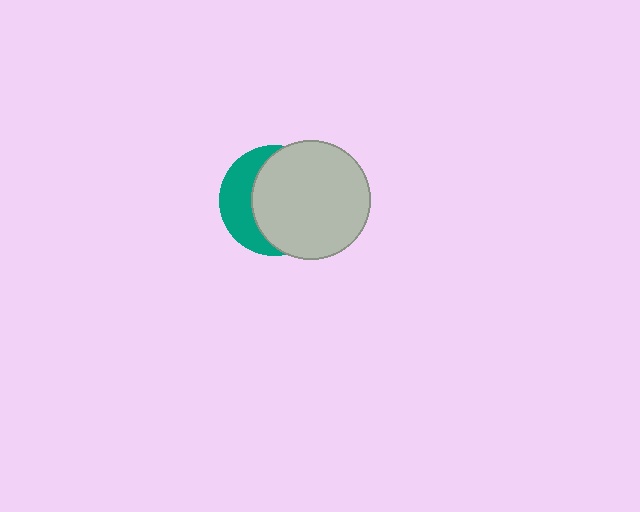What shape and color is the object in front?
The object in front is a light gray circle.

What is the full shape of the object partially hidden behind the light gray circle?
The partially hidden object is a teal circle.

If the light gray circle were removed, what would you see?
You would see the complete teal circle.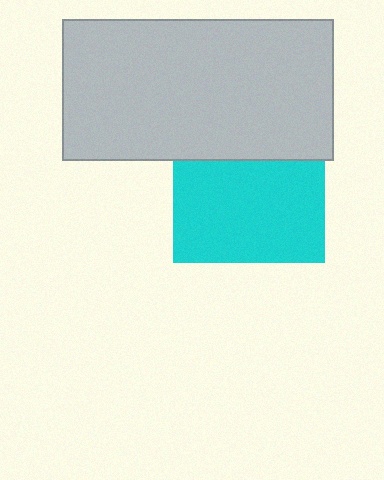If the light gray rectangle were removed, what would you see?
You would see the complete cyan square.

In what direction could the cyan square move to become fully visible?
The cyan square could move down. That would shift it out from behind the light gray rectangle entirely.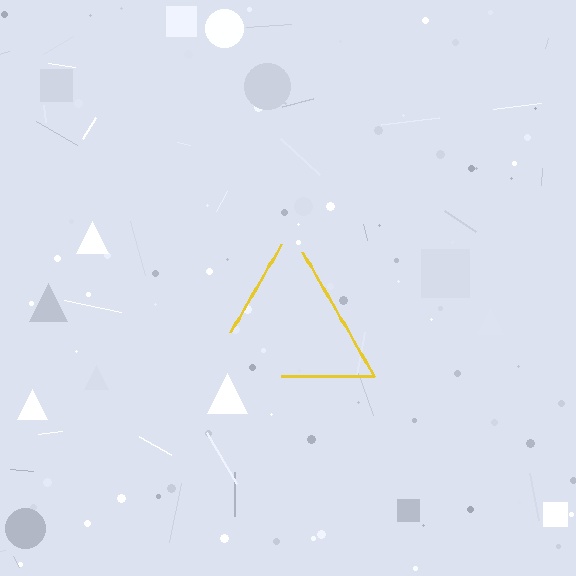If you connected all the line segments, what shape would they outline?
They would outline a triangle.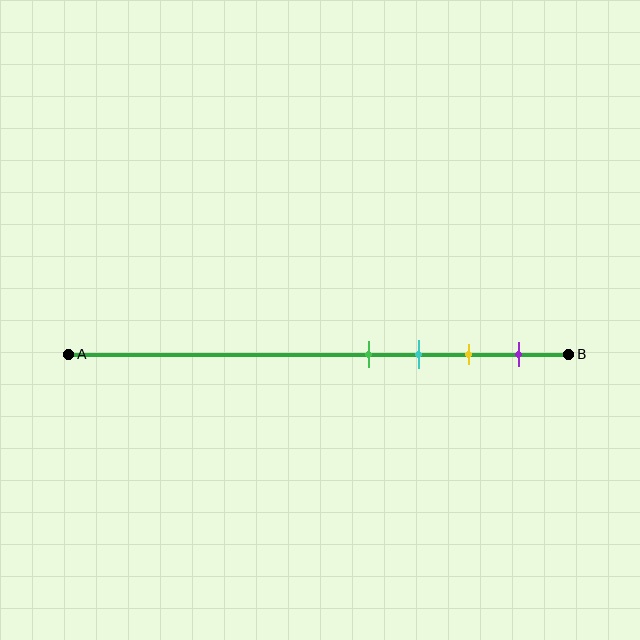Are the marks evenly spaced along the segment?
Yes, the marks are approximately evenly spaced.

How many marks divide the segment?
There are 4 marks dividing the segment.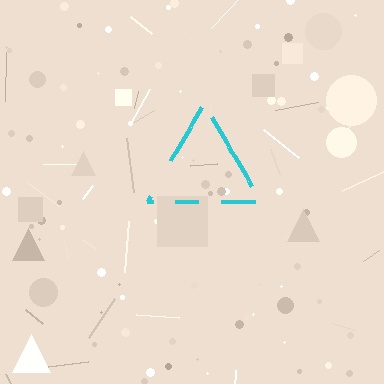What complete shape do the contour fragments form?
The contour fragments form a triangle.